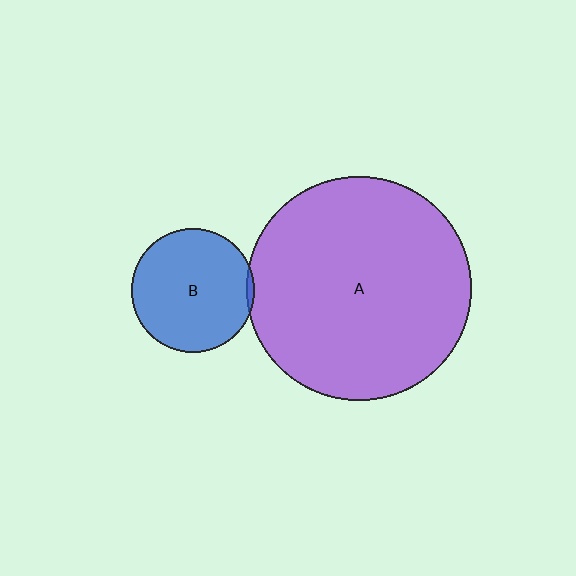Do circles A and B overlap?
Yes.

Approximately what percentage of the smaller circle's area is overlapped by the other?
Approximately 5%.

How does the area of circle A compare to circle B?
Approximately 3.3 times.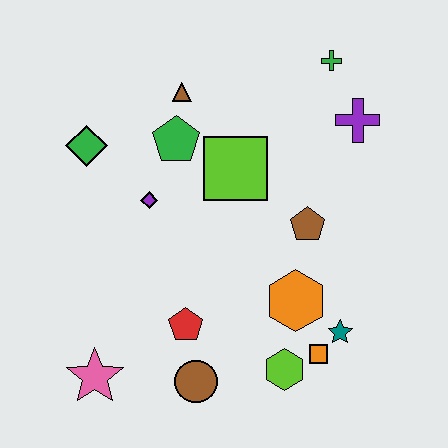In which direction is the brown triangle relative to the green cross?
The brown triangle is to the left of the green cross.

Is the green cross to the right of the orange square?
Yes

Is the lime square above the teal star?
Yes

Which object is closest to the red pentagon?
The brown circle is closest to the red pentagon.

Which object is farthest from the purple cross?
The pink star is farthest from the purple cross.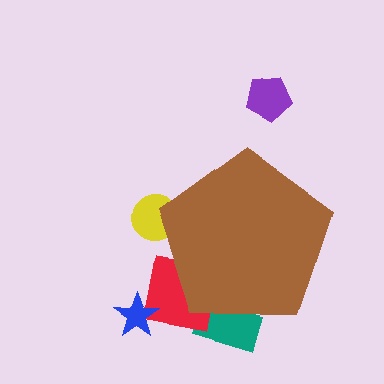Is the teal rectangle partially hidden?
Yes, the teal rectangle is partially hidden behind the brown pentagon.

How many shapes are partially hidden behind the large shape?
3 shapes are partially hidden.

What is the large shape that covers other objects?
A brown pentagon.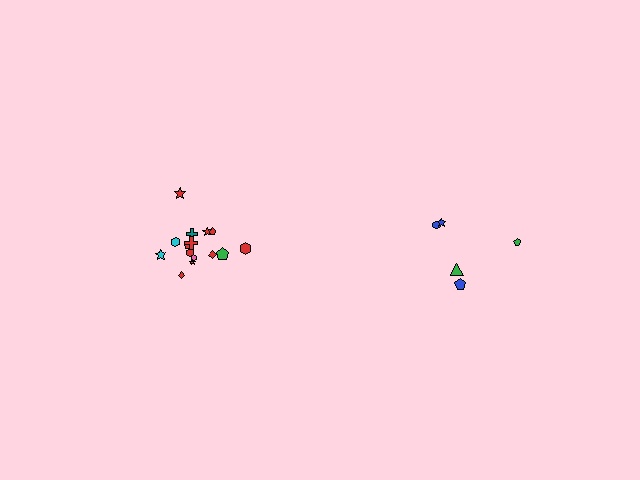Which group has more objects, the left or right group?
The left group.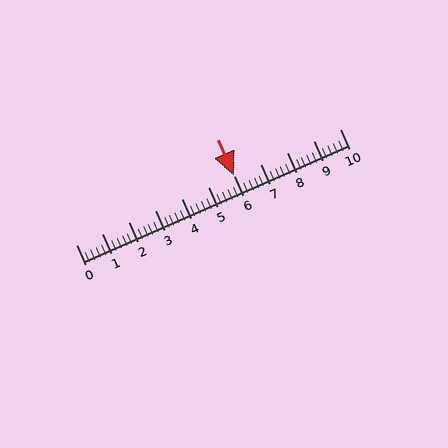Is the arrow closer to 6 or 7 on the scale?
The arrow is closer to 6.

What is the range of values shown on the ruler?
The ruler shows values from 0 to 10.